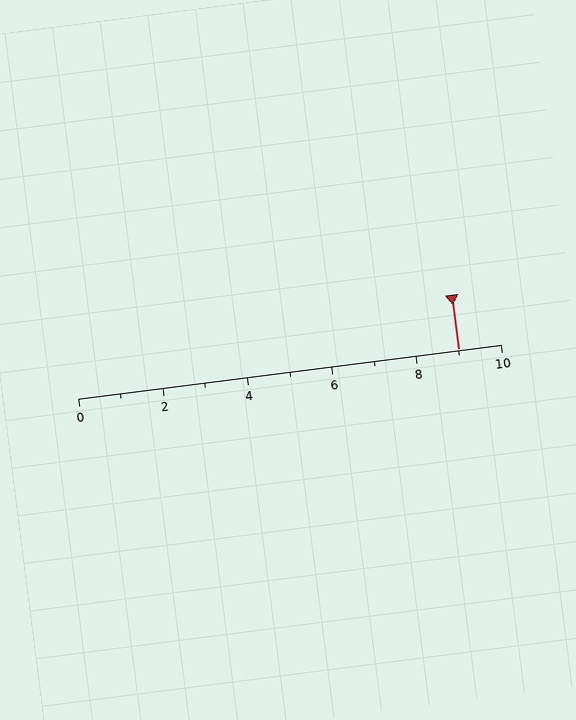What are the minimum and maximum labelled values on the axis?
The axis runs from 0 to 10.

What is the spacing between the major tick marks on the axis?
The major ticks are spaced 2 apart.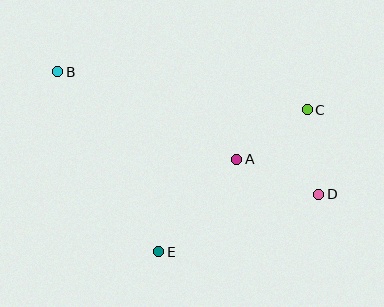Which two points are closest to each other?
Points C and D are closest to each other.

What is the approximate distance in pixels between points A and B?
The distance between A and B is approximately 199 pixels.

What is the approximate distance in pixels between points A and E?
The distance between A and E is approximately 121 pixels.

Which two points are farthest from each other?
Points B and D are farthest from each other.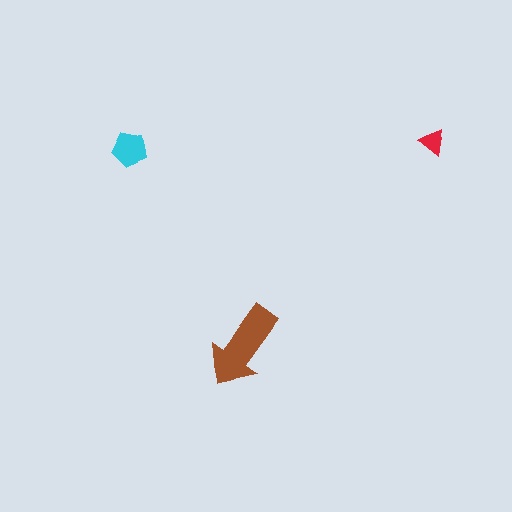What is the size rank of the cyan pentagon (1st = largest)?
2nd.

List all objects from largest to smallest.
The brown arrow, the cyan pentagon, the red triangle.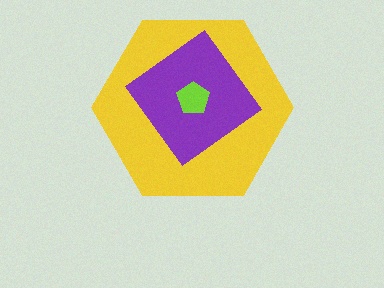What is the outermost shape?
The yellow hexagon.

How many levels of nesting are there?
3.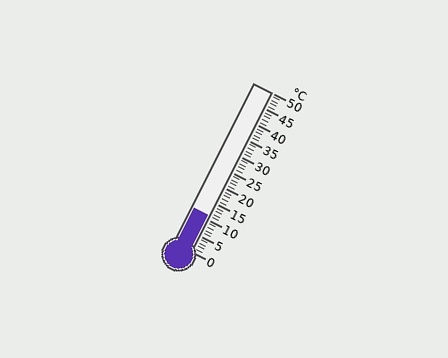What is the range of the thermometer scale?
The thermometer scale ranges from 0°C to 50°C.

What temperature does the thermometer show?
The thermometer shows approximately 11°C.